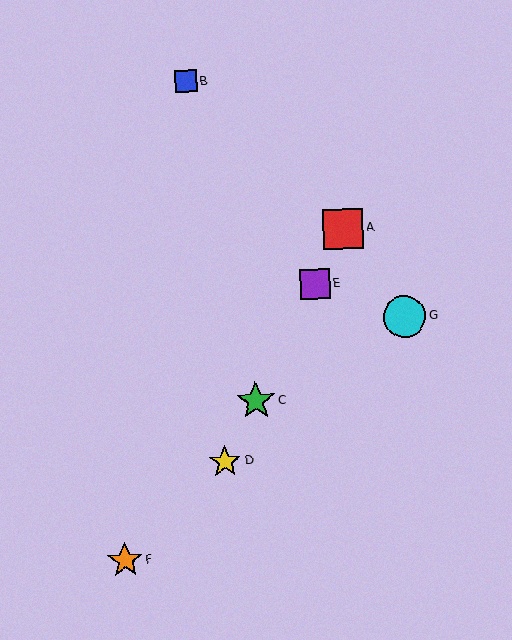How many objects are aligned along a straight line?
4 objects (A, C, D, E) are aligned along a straight line.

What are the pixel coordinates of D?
Object D is at (225, 462).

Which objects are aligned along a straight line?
Objects A, C, D, E are aligned along a straight line.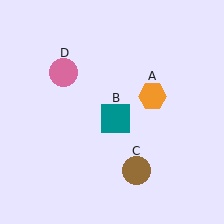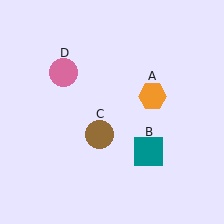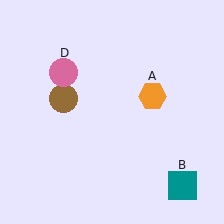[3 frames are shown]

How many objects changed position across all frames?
2 objects changed position: teal square (object B), brown circle (object C).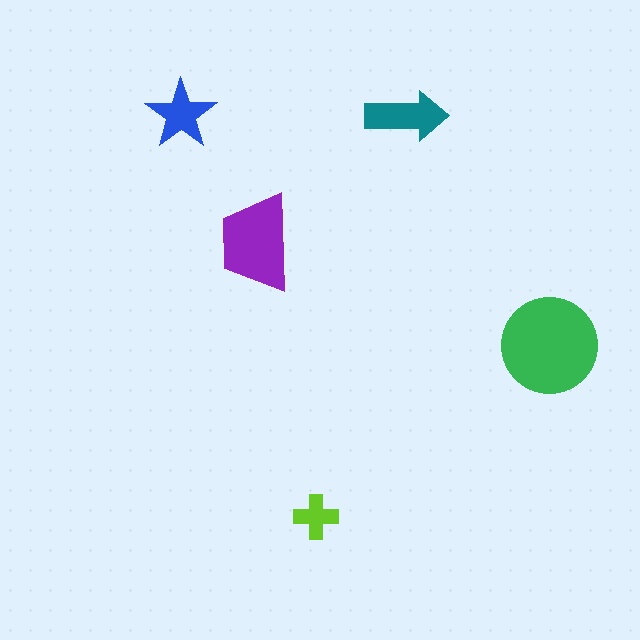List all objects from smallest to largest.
The lime cross, the blue star, the teal arrow, the purple trapezoid, the green circle.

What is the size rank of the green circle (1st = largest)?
1st.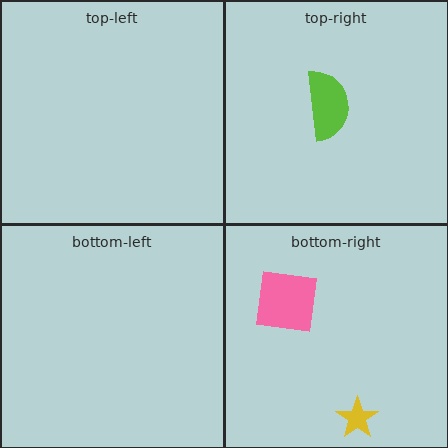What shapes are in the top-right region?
The lime semicircle.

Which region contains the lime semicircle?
The top-right region.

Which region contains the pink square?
The bottom-right region.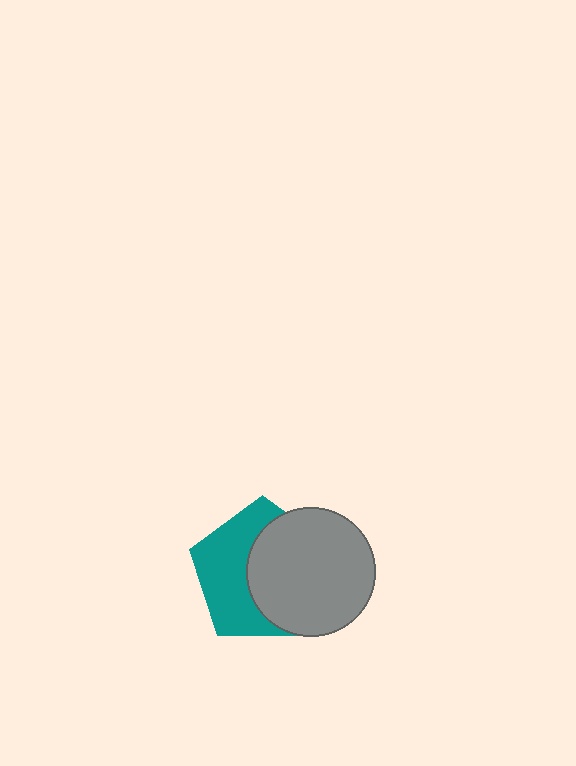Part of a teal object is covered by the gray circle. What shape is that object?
It is a pentagon.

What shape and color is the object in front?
The object in front is a gray circle.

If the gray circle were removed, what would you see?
You would see the complete teal pentagon.